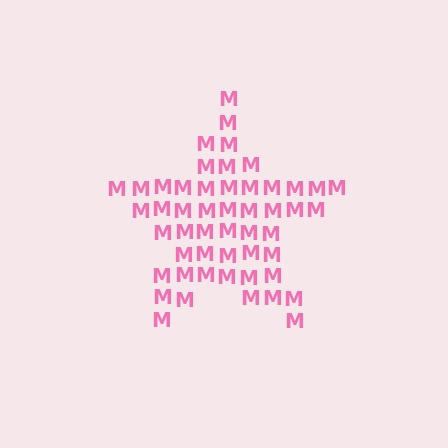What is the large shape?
The large shape is a star.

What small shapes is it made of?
It is made of small letter M's.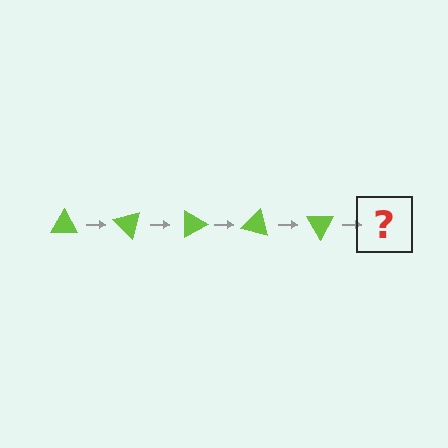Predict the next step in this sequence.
The next step is a lime triangle rotated 225 degrees.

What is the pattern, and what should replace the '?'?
The pattern is that the triangle rotates 45 degrees each step. The '?' should be a lime triangle rotated 225 degrees.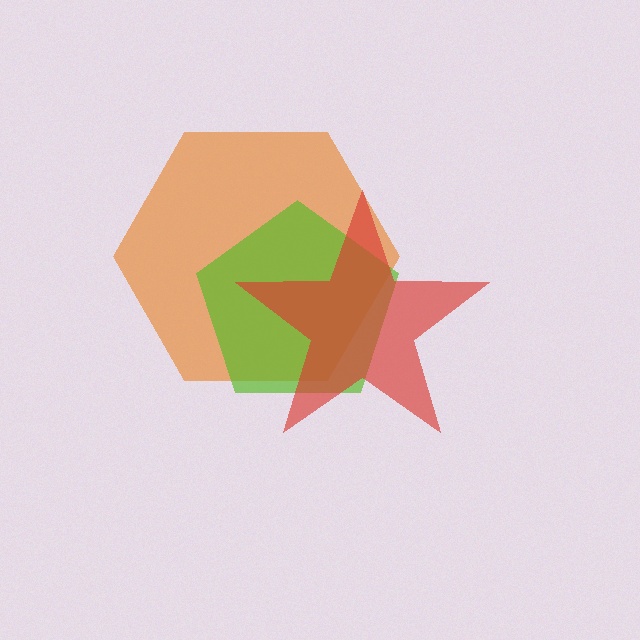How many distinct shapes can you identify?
There are 3 distinct shapes: an orange hexagon, a lime pentagon, a red star.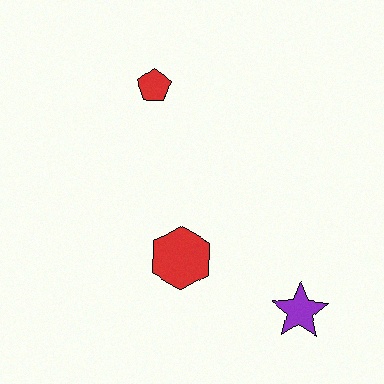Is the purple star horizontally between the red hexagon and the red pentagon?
No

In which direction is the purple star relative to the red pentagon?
The purple star is below the red pentagon.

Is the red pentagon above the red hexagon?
Yes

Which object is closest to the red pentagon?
The red hexagon is closest to the red pentagon.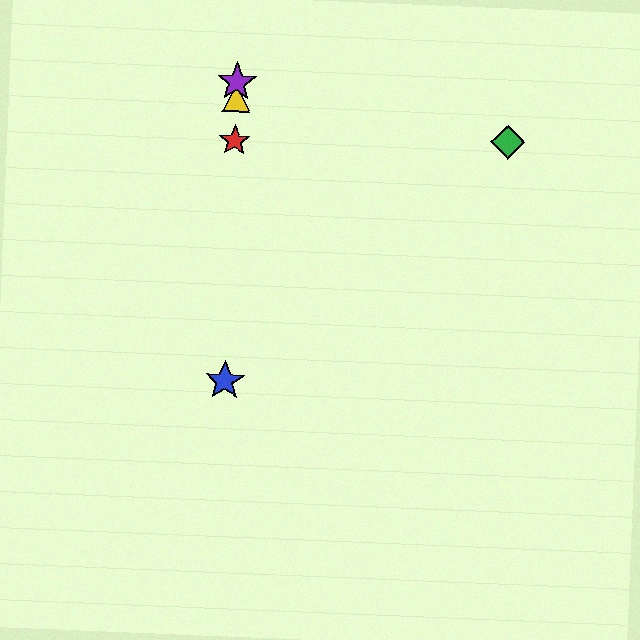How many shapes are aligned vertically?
4 shapes (the red star, the blue star, the yellow triangle, the purple star) are aligned vertically.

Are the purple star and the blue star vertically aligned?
Yes, both are at x≈237.